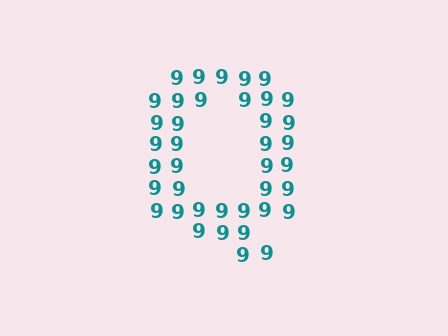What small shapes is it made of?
It is made of small digit 9's.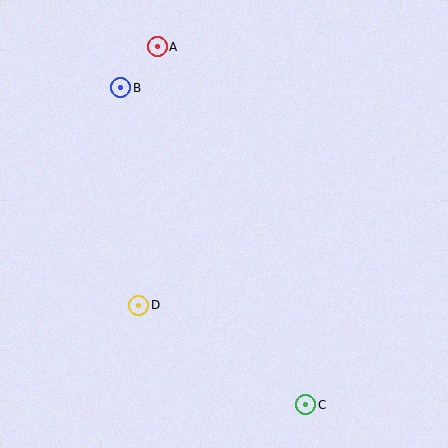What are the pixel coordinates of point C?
Point C is at (306, 405).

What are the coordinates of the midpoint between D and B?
The midpoint between D and B is at (130, 196).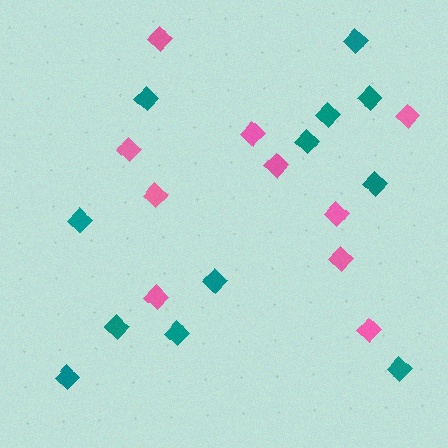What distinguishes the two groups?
There are 2 groups: one group of pink diamonds (10) and one group of teal diamonds (12).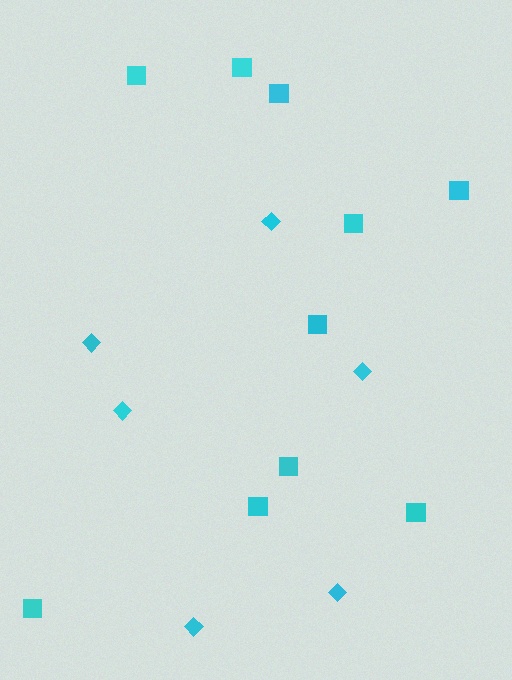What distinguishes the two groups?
There are 2 groups: one group of diamonds (6) and one group of squares (10).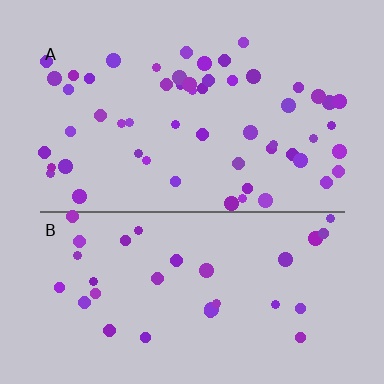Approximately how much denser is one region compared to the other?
Approximately 1.8× — region A over region B.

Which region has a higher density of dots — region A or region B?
A (the top).